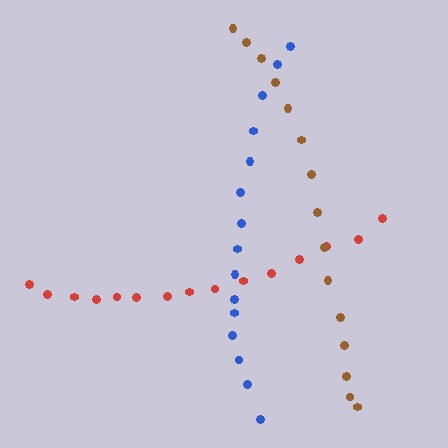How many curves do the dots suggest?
There are 3 distinct paths.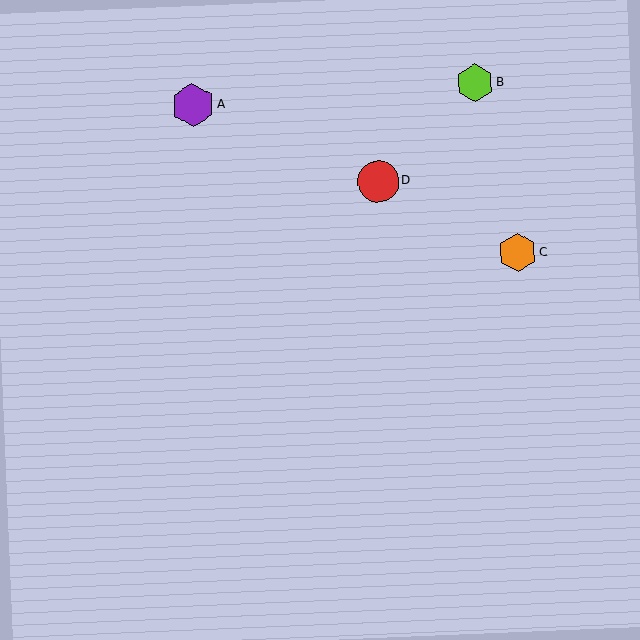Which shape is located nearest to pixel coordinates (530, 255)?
The orange hexagon (labeled C) at (518, 252) is nearest to that location.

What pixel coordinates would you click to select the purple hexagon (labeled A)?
Click at (193, 105) to select the purple hexagon A.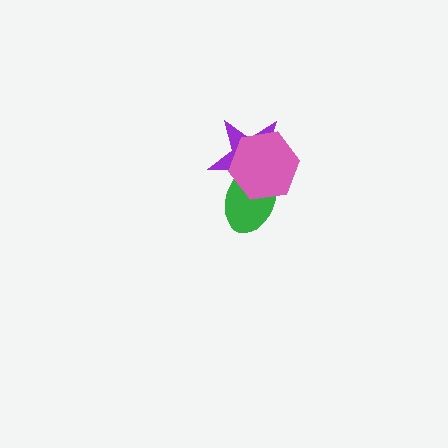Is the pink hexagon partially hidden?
No, no other shape covers it.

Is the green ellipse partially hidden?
Yes, it is partially covered by another shape.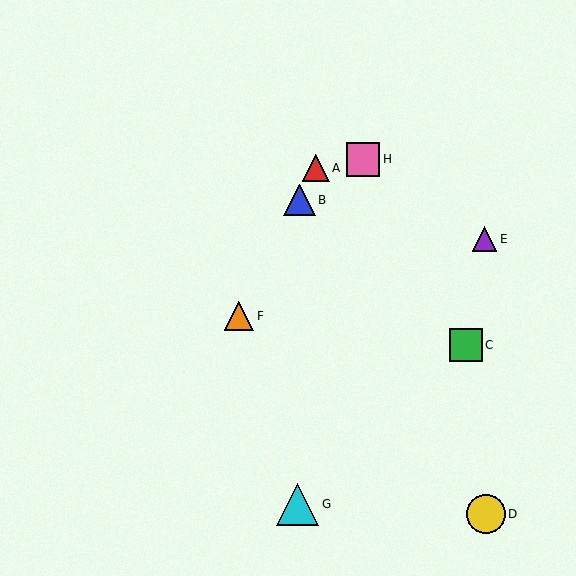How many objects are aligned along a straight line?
3 objects (A, B, F) are aligned along a straight line.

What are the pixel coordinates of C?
Object C is at (466, 345).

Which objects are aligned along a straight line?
Objects A, B, F are aligned along a straight line.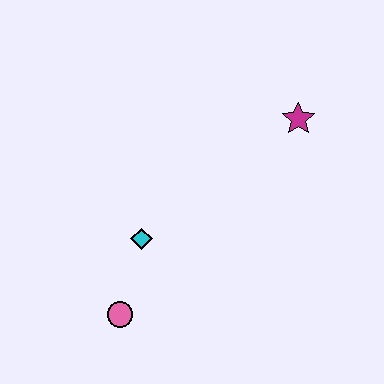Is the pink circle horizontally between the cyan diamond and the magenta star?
No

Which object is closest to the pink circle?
The cyan diamond is closest to the pink circle.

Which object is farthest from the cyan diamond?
The magenta star is farthest from the cyan diamond.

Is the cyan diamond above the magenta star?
No